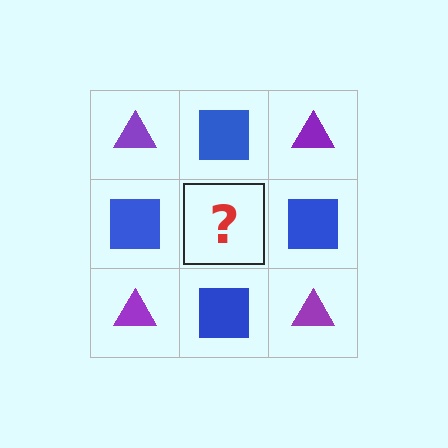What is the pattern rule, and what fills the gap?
The rule is that it alternates purple triangle and blue square in a checkerboard pattern. The gap should be filled with a purple triangle.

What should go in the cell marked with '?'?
The missing cell should contain a purple triangle.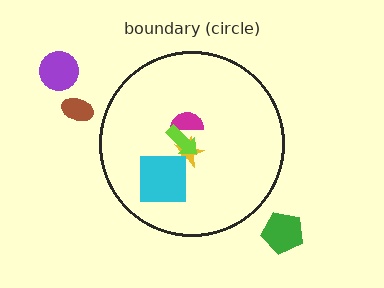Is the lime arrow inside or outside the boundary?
Inside.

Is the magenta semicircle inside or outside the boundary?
Inside.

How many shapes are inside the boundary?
4 inside, 3 outside.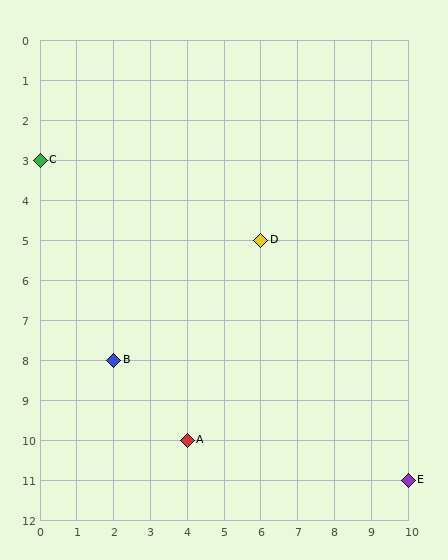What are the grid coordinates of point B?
Point B is at grid coordinates (2, 8).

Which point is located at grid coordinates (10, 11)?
Point E is at (10, 11).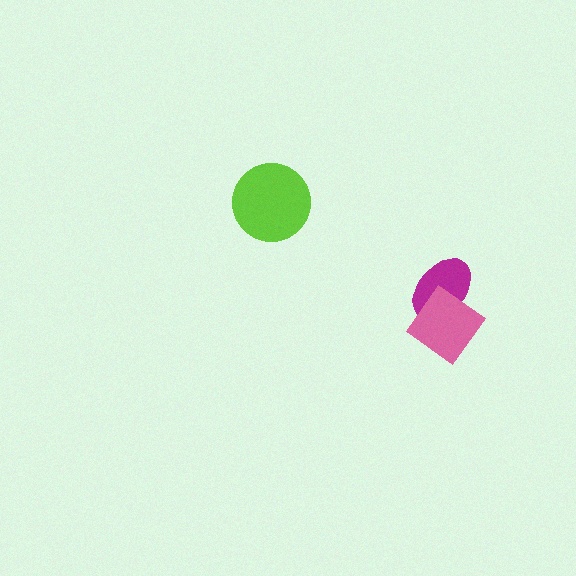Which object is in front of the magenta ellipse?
The pink diamond is in front of the magenta ellipse.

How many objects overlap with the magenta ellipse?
1 object overlaps with the magenta ellipse.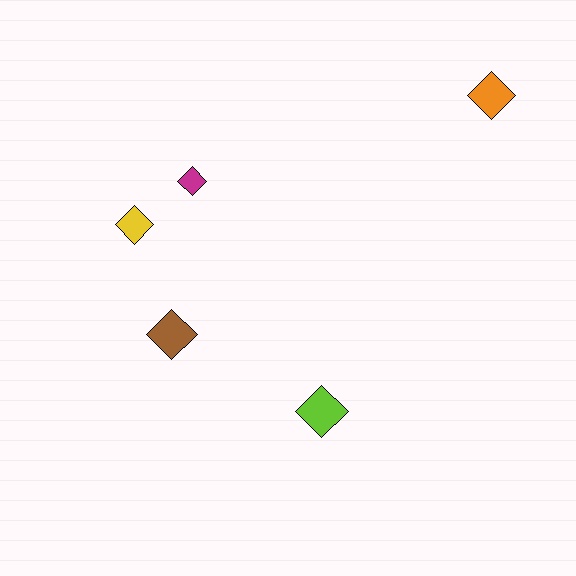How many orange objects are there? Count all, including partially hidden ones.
There is 1 orange object.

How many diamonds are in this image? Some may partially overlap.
There are 5 diamonds.